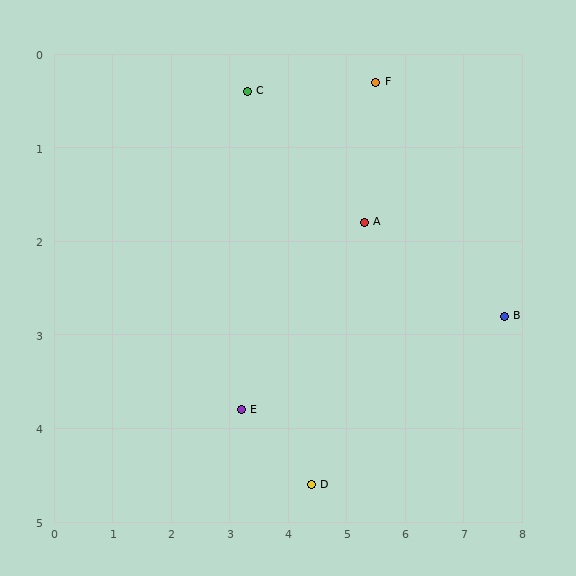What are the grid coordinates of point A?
Point A is at approximately (5.3, 1.8).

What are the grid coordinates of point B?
Point B is at approximately (7.7, 2.8).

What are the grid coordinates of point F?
Point F is at approximately (5.5, 0.3).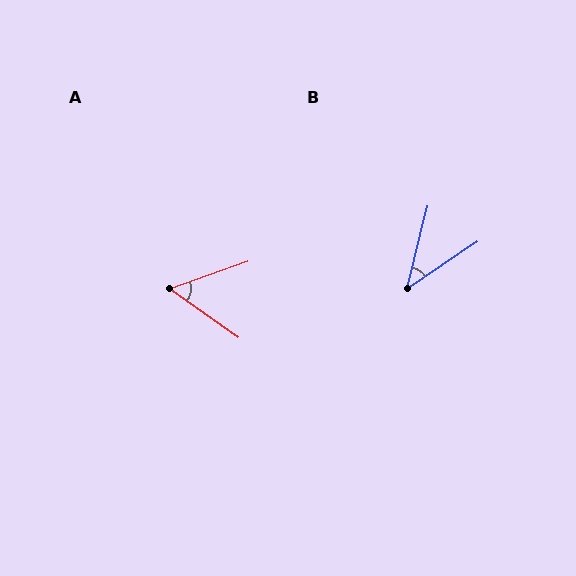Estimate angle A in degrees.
Approximately 55 degrees.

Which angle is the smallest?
B, at approximately 42 degrees.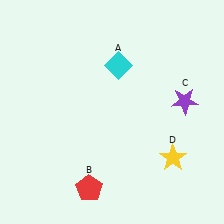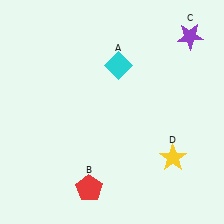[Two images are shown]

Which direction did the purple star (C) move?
The purple star (C) moved up.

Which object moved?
The purple star (C) moved up.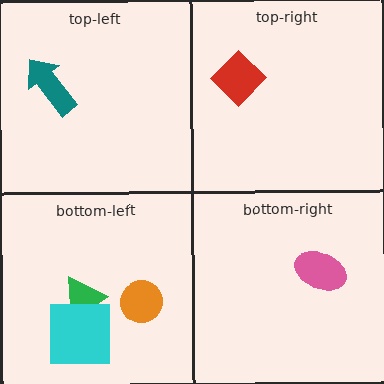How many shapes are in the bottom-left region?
3.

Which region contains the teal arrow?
The top-left region.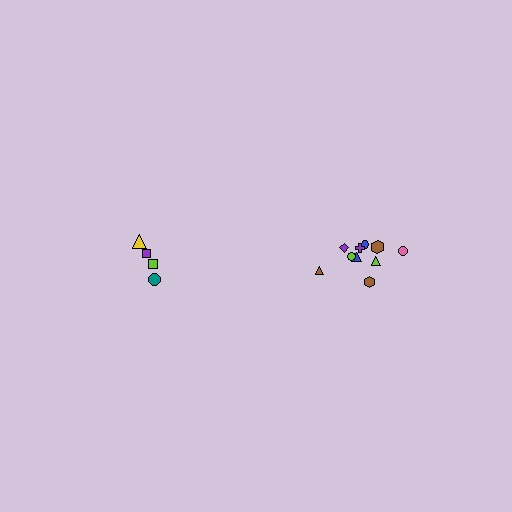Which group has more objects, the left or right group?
The right group.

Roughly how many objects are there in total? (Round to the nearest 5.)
Roughly 15 objects in total.